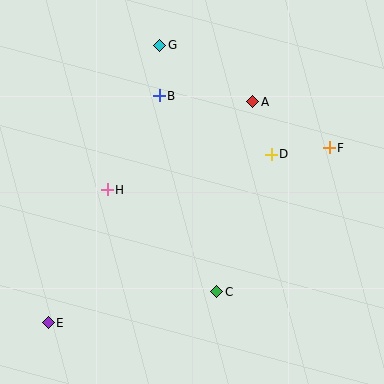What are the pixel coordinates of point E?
Point E is at (48, 323).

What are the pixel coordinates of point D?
Point D is at (271, 154).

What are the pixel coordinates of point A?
Point A is at (253, 102).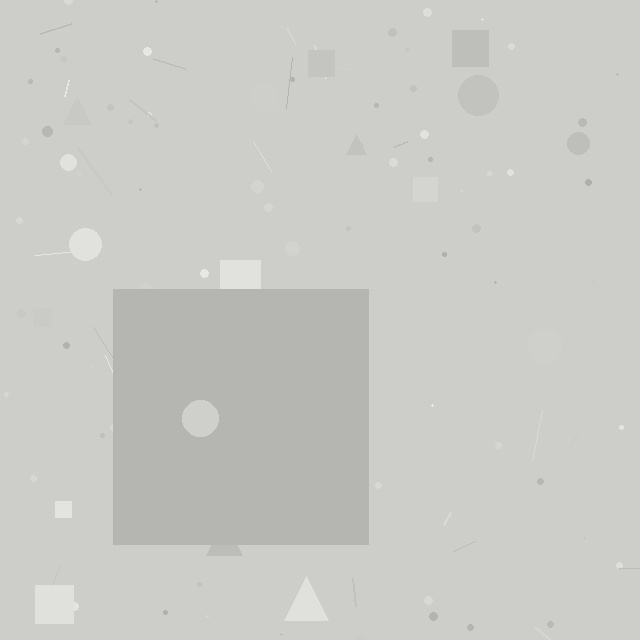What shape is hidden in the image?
A square is hidden in the image.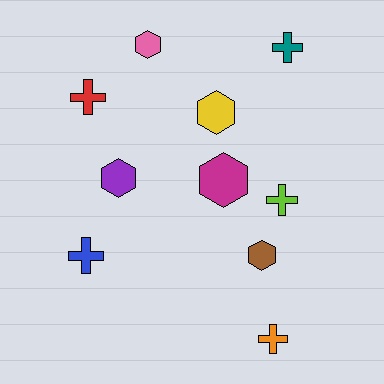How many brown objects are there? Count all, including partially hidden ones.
There is 1 brown object.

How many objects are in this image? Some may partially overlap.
There are 10 objects.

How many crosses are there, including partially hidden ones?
There are 5 crosses.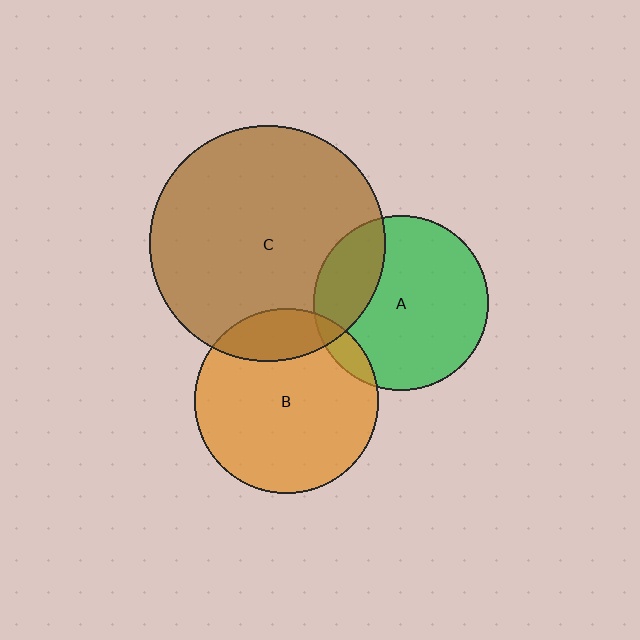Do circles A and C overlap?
Yes.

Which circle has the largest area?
Circle C (brown).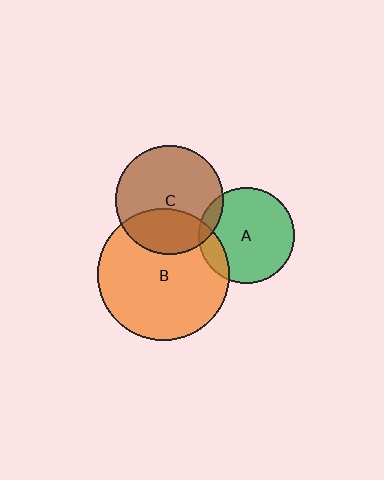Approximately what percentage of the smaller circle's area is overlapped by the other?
Approximately 30%.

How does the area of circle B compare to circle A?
Approximately 1.9 times.